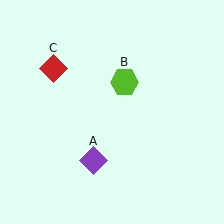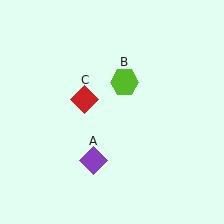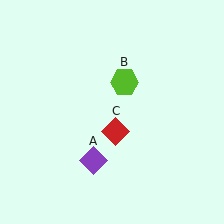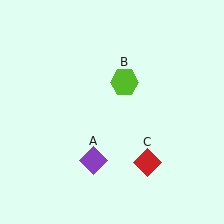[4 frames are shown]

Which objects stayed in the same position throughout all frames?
Purple diamond (object A) and lime hexagon (object B) remained stationary.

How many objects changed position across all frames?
1 object changed position: red diamond (object C).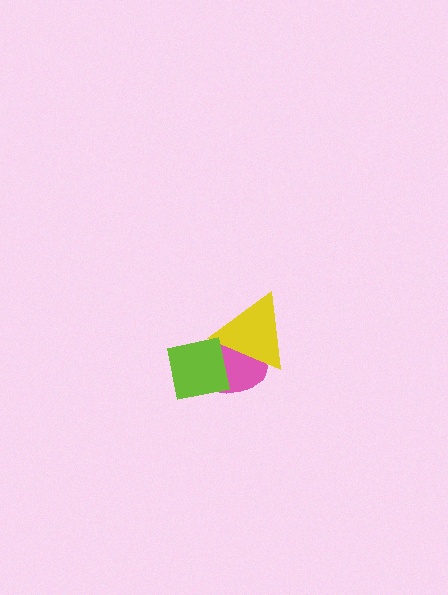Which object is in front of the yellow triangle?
The lime square is in front of the yellow triangle.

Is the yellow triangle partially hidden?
Yes, it is partially covered by another shape.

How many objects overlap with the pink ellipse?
2 objects overlap with the pink ellipse.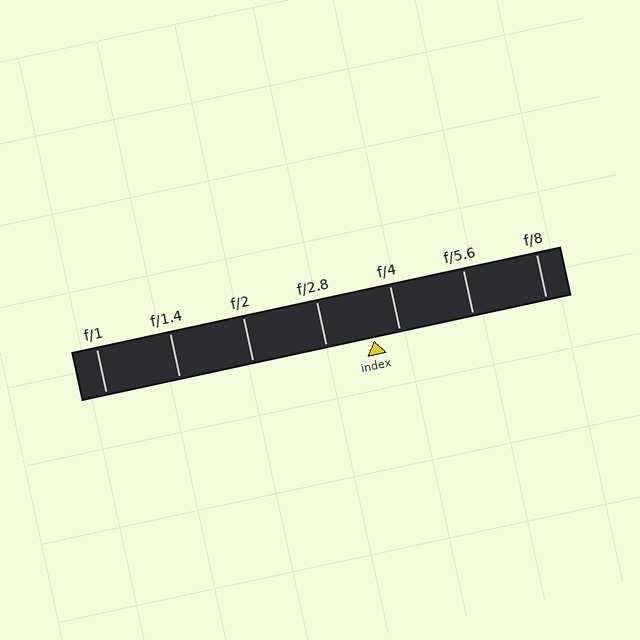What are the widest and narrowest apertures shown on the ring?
The widest aperture shown is f/1 and the narrowest is f/8.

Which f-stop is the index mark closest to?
The index mark is closest to f/4.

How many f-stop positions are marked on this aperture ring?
There are 7 f-stop positions marked.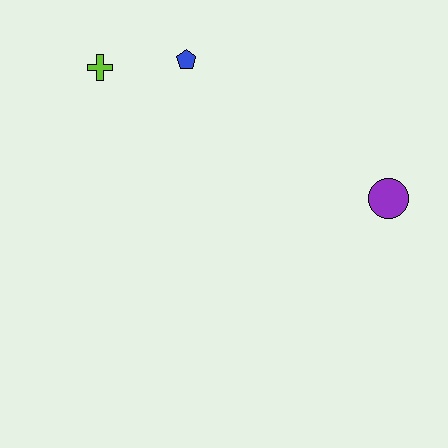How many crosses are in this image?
There is 1 cross.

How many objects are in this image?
There are 3 objects.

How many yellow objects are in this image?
There are no yellow objects.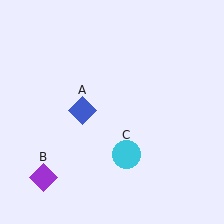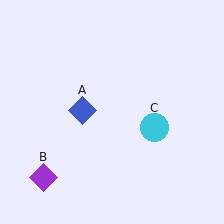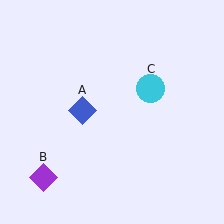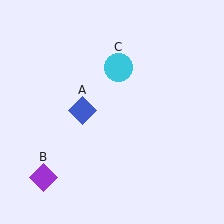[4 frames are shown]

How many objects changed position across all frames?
1 object changed position: cyan circle (object C).